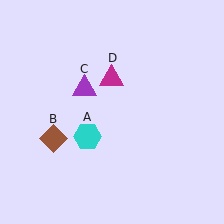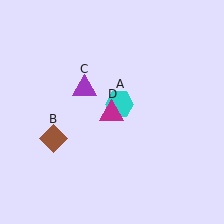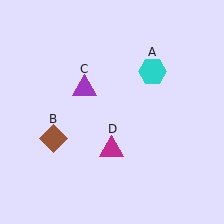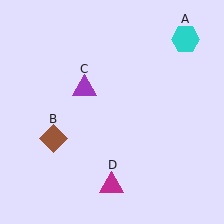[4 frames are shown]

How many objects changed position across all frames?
2 objects changed position: cyan hexagon (object A), magenta triangle (object D).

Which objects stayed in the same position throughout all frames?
Brown diamond (object B) and purple triangle (object C) remained stationary.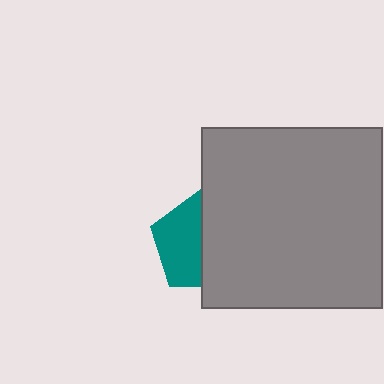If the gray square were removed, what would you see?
You would see the complete teal pentagon.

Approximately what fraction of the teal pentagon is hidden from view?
Roughly 49% of the teal pentagon is hidden behind the gray square.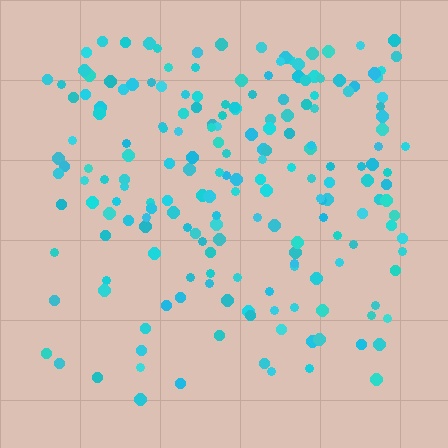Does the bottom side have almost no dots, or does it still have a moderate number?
Still a moderate number, just noticeably fewer than the top.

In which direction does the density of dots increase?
From bottom to top, with the top side densest.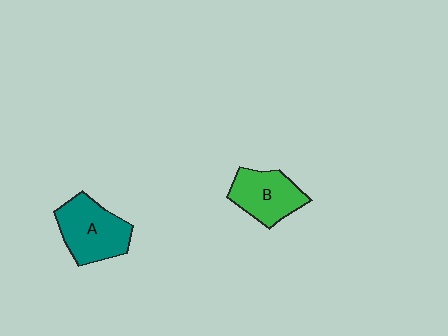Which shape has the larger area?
Shape A (teal).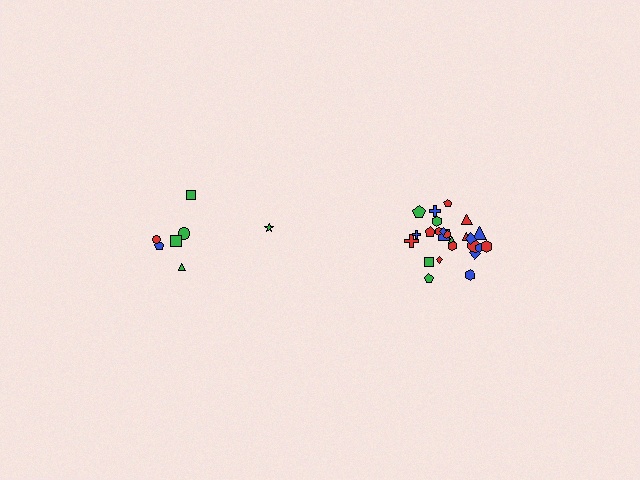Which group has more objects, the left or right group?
The right group.